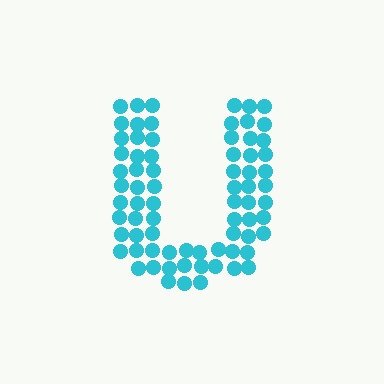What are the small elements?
The small elements are circles.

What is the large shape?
The large shape is the letter U.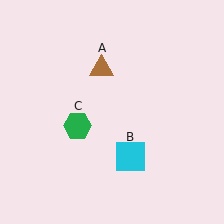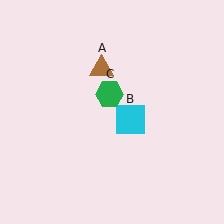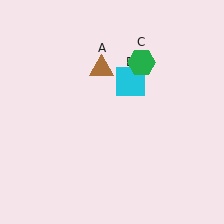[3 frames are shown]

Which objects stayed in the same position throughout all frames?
Brown triangle (object A) remained stationary.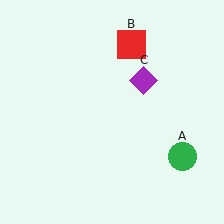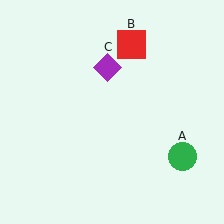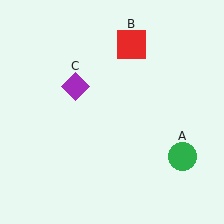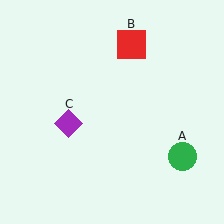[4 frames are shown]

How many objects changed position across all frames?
1 object changed position: purple diamond (object C).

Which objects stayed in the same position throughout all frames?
Green circle (object A) and red square (object B) remained stationary.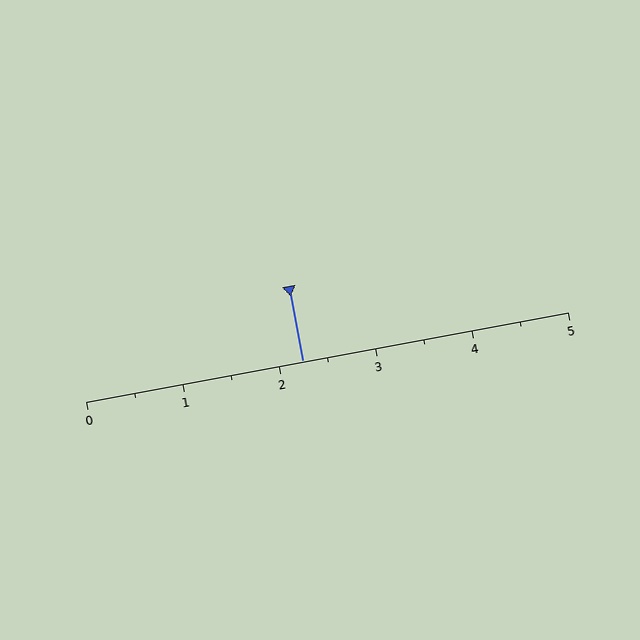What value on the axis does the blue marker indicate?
The marker indicates approximately 2.2.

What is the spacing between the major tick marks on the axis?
The major ticks are spaced 1 apart.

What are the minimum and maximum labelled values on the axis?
The axis runs from 0 to 5.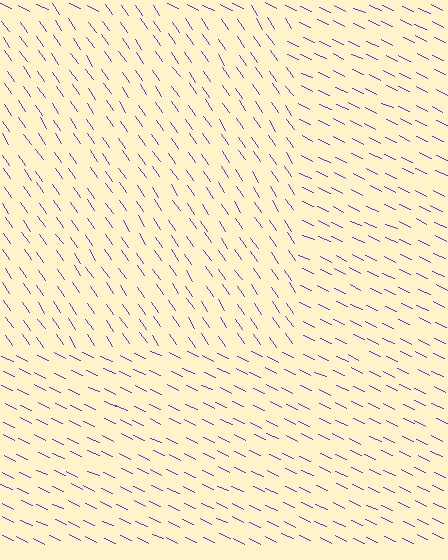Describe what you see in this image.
The image is filled with small purple line segments. A rectangle region in the image has lines oriented differently from the surrounding lines, creating a visible texture boundary.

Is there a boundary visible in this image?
Yes, there is a texture boundary formed by a change in line orientation.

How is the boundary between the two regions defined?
The boundary is defined purely by a change in line orientation (approximately 30 degrees difference). All lines are the same color and thickness.